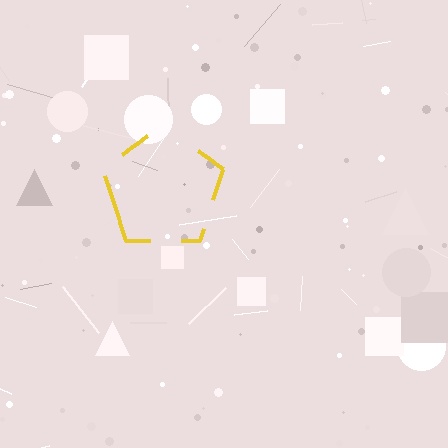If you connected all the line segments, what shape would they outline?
They would outline a pentagon.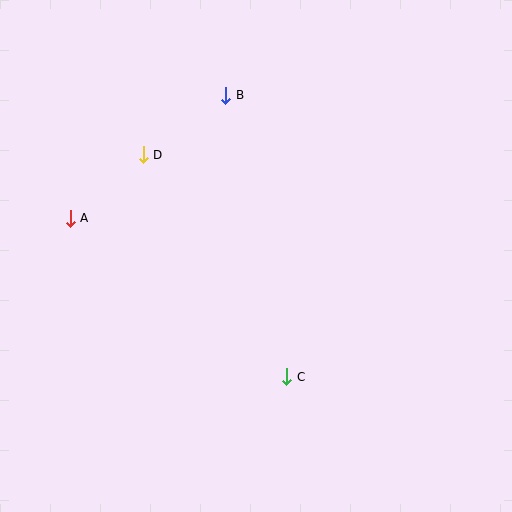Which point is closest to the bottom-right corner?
Point C is closest to the bottom-right corner.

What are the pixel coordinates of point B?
Point B is at (226, 95).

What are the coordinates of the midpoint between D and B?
The midpoint between D and B is at (184, 125).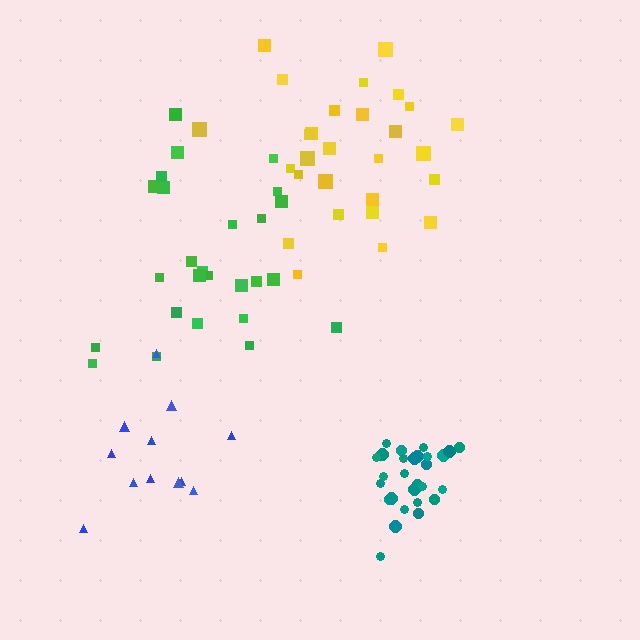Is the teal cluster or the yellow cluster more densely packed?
Teal.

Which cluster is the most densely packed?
Teal.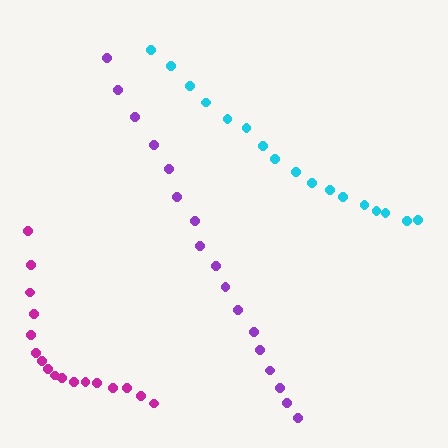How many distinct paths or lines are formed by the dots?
There are 3 distinct paths.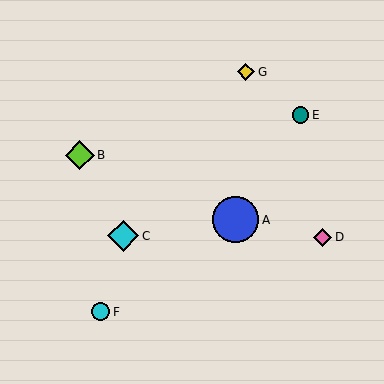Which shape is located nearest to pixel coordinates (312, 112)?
The teal circle (labeled E) at (300, 115) is nearest to that location.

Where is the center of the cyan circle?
The center of the cyan circle is at (101, 312).